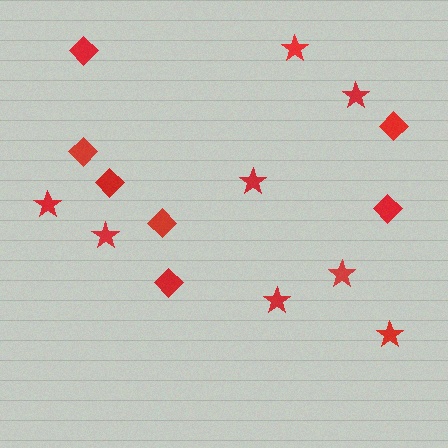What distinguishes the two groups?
There are 2 groups: one group of stars (8) and one group of diamonds (7).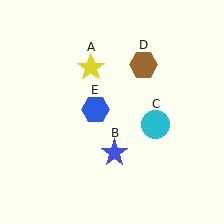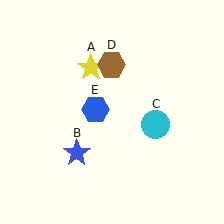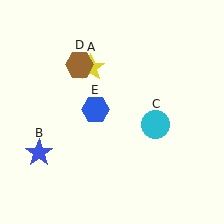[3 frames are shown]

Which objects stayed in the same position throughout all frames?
Yellow star (object A) and cyan circle (object C) and blue hexagon (object E) remained stationary.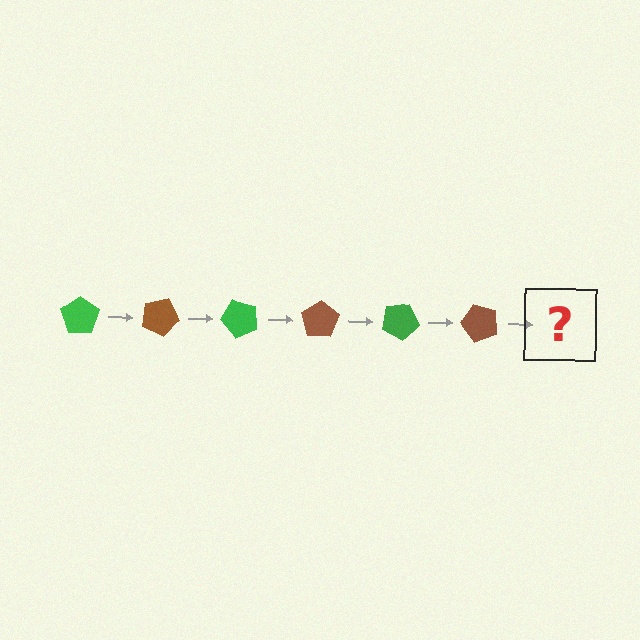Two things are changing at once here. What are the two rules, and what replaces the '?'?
The two rules are that it rotates 25 degrees each step and the color cycles through green and brown. The '?' should be a green pentagon, rotated 150 degrees from the start.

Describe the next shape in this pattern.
It should be a green pentagon, rotated 150 degrees from the start.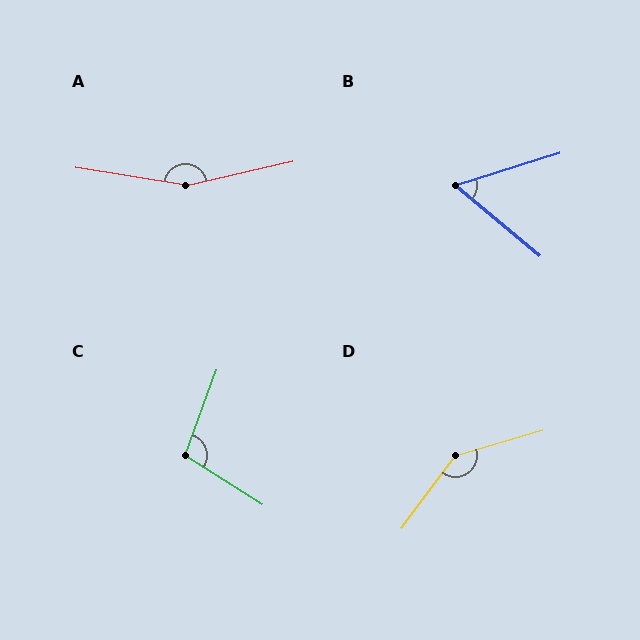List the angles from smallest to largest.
B (57°), C (102°), D (143°), A (158°).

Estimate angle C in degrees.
Approximately 102 degrees.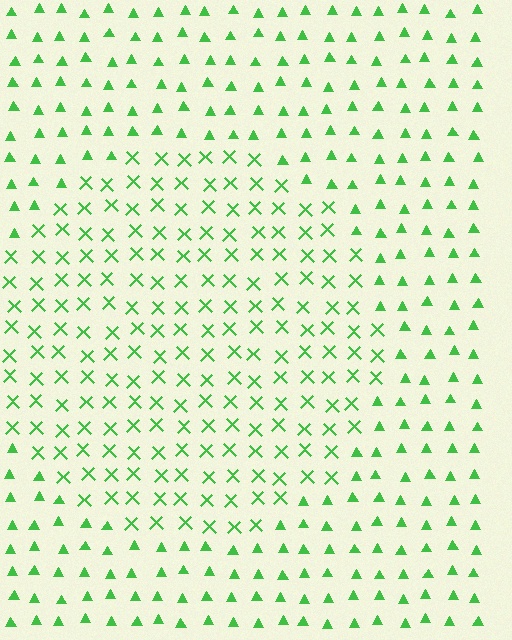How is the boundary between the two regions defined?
The boundary is defined by a change in element shape: X marks inside vs. triangles outside. All elements share the same color and spacing.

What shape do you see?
I see a circle.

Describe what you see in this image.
The image is filled with small green elements arranged in a uniform grid. A circle-shaped region contains X marks, while the surrounding area contains triangles. The boundary is defined purely by the change in element shape.